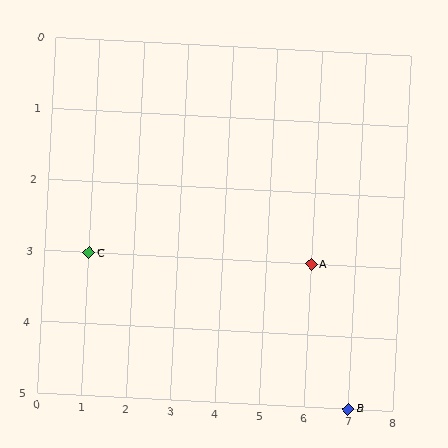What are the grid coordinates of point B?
Point B is at grid coordinates (7, 5).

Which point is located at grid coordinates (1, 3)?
Point C is at (1, 3).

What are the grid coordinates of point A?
Point A is at grid coordinates (6, 3).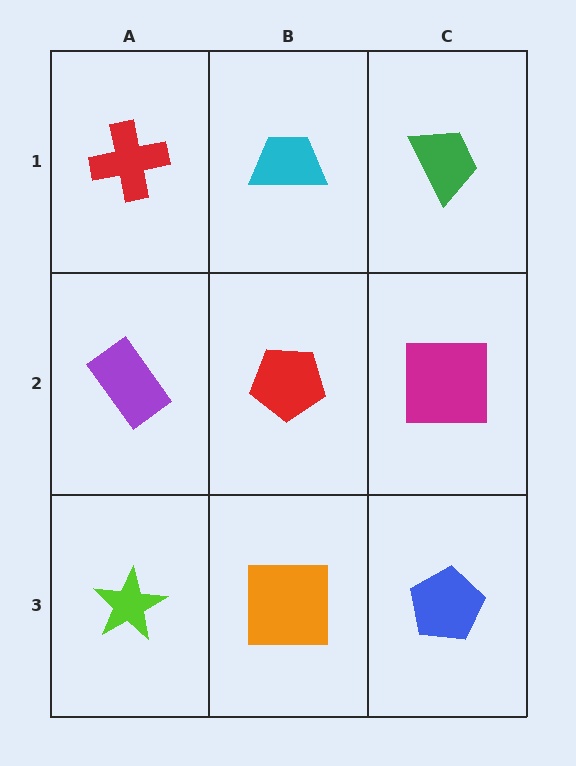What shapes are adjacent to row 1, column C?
A magenta square (row 2, column C), a cyan trapezoid (row 1, column B).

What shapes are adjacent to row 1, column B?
A red pentagon (row 2, column B), a red cross (row 1, column A), a green trapezoid (row 1, column C).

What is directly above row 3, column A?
A purple rectangle.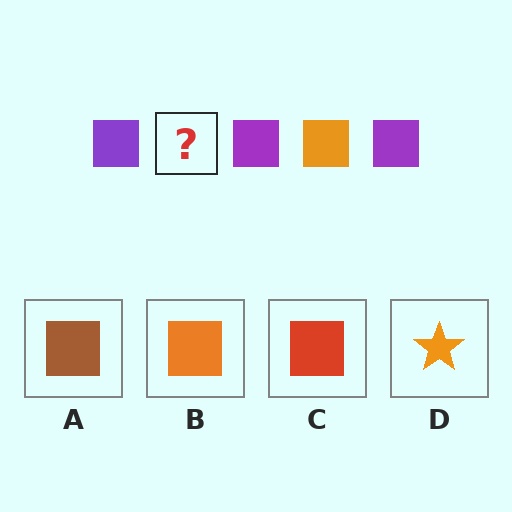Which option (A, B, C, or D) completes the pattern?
B.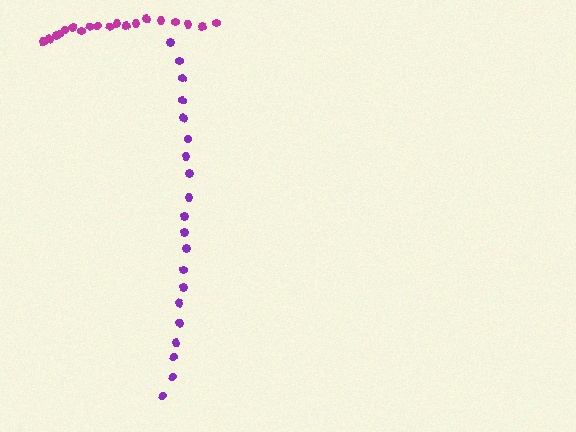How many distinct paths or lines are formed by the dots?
There are 2 distinct paths.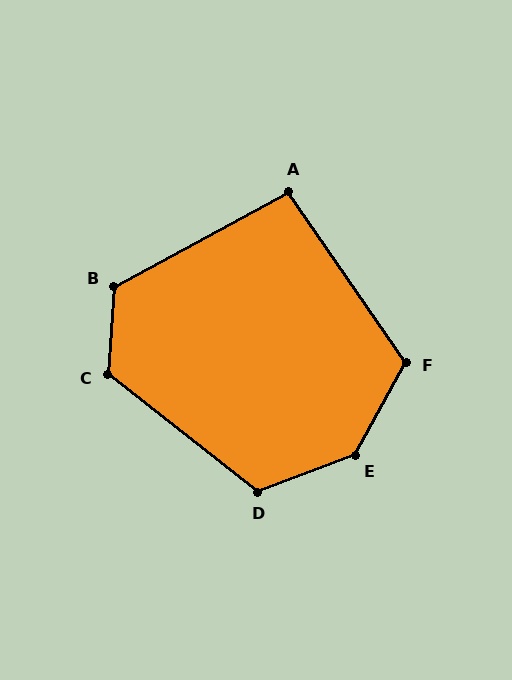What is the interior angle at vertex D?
Approximately 121 degrees (obtuse).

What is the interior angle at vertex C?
Approximately 124 degrees (obtuse).